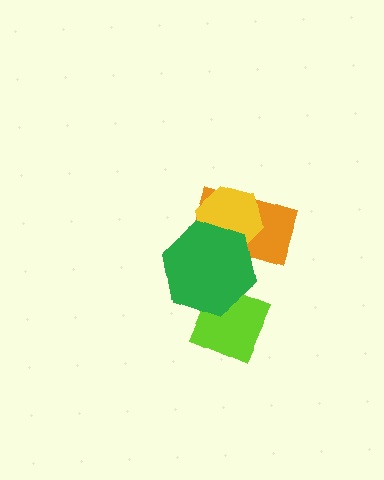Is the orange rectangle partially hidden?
Yes, it is partially covered by another shape.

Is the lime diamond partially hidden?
Yes, it is partially covered by another shape.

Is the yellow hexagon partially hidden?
Yes, it is partially covered by another shape.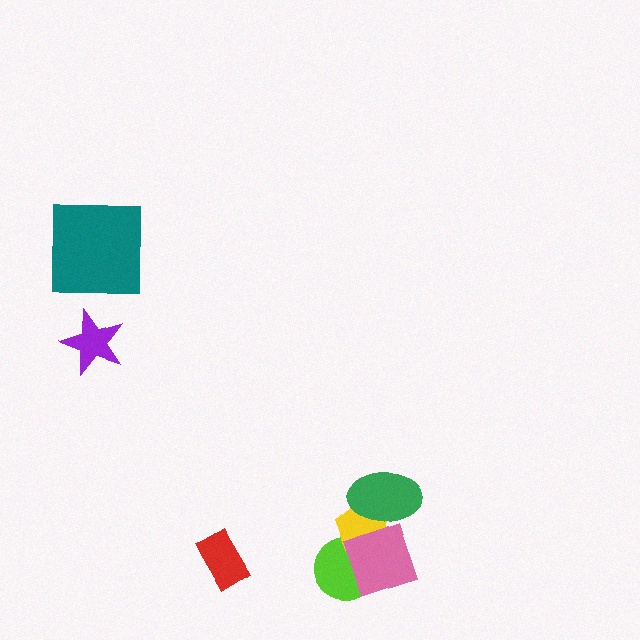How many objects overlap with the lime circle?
2 objects overlap with the lime circle.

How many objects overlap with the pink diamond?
3 objects overlap with the pink diamond.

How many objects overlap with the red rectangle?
0 objects overlap with the red rectangle.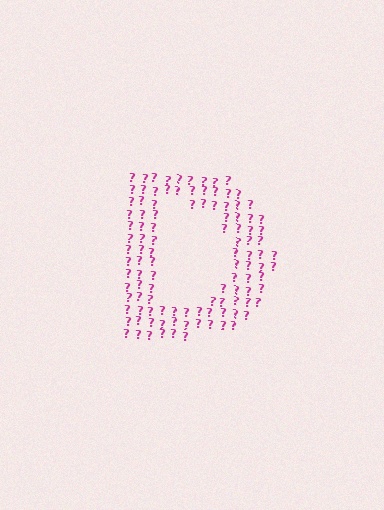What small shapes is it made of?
It is made of small question marks.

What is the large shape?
The large shape is the letter D.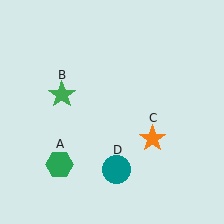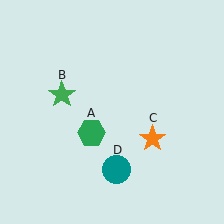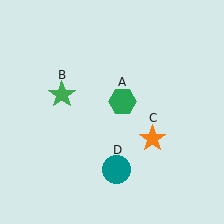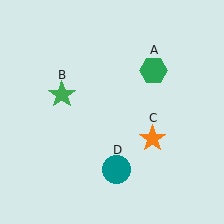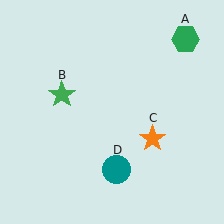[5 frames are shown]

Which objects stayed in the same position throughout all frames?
Green star (object B) and orange star (object C) and teal circle (object D) remained stationary.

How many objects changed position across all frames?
1 object changed position: green hexagon (object A).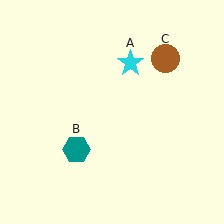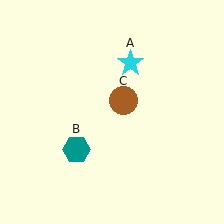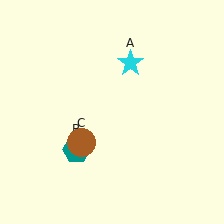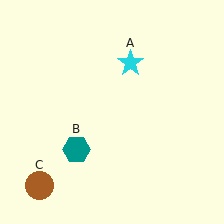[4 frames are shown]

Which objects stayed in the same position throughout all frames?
Cyan star (object A) and teal hexagon (object B) remained stationary.